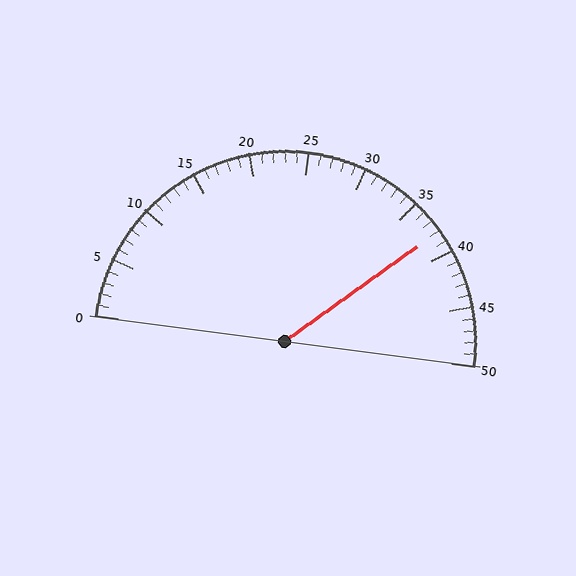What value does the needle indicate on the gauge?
The needle indicates approximately 38.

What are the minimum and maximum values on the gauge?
The gauge ranges from 0 to 50.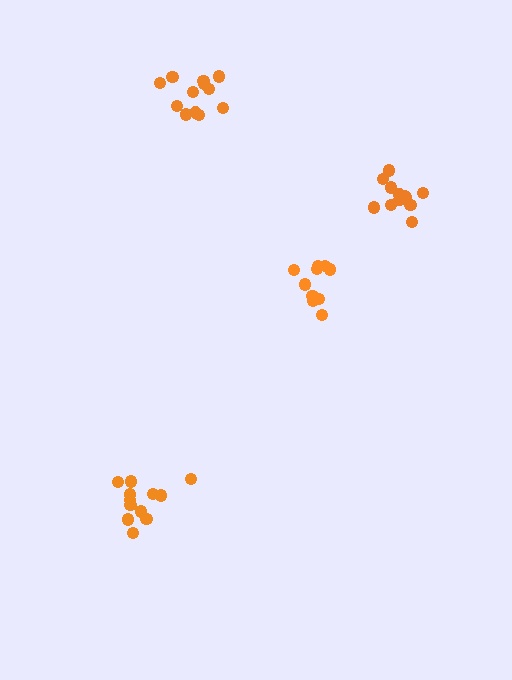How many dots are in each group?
Group 1: 10 dots, Group 2: 12 dots, Group 3: 12 dots, Group 4: 12 dots (46 total).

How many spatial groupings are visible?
There are 4 spatial groupings.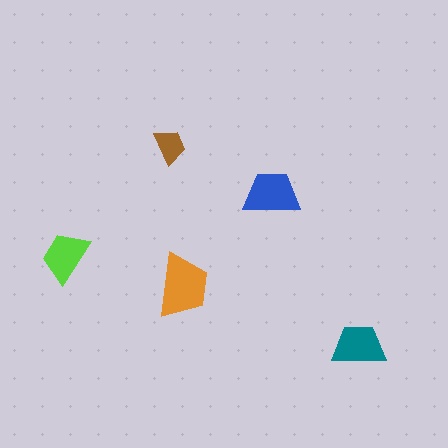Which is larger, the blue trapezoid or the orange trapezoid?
The orange one.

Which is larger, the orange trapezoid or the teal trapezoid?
The orange one.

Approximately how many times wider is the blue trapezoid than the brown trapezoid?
About 1.5 times wider.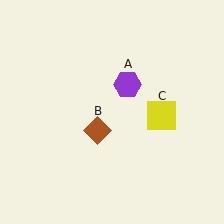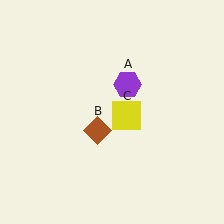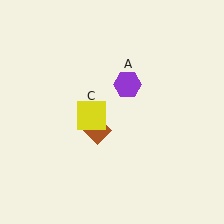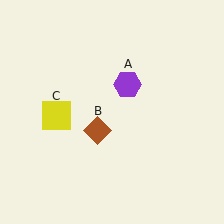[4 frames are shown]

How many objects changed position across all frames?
1 object changed position: yellow square (object C).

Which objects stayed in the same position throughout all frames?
Purple hexagon (object A) and brown diamond (object B) remained stationary.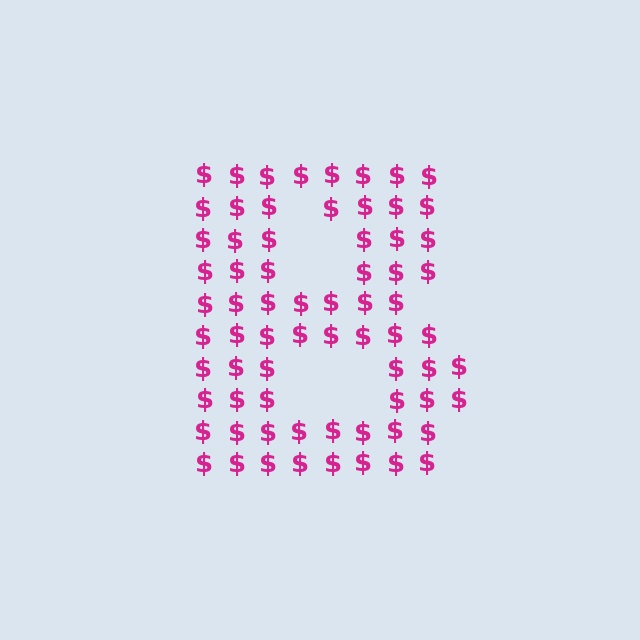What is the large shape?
The large shape is the letter B.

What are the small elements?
The small elements are dollar signs.